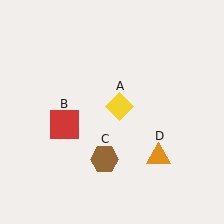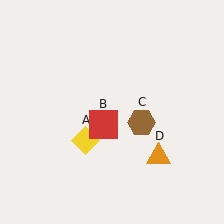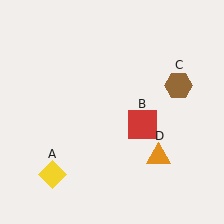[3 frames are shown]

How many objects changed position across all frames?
3 objects changed position: yellow diamond (object A), red square (object B), brown hexagon (object C).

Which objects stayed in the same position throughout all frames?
Orange triangle (object D) remained stationary.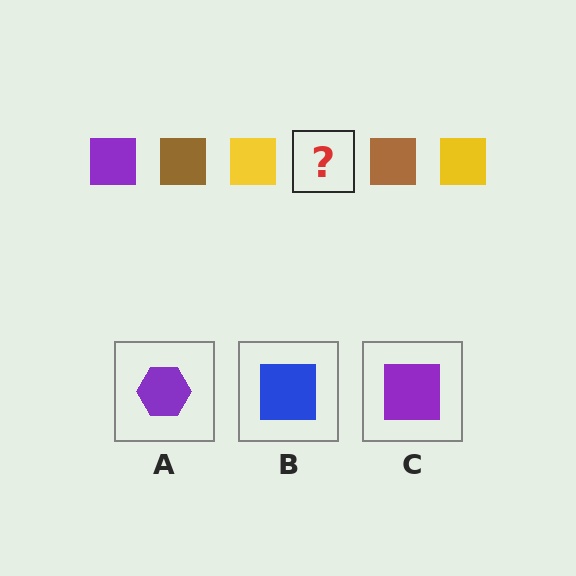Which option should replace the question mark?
Option C.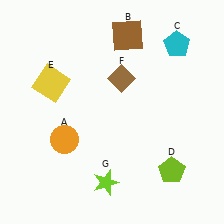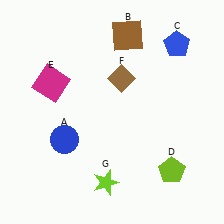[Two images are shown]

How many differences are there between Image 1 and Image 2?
There are 3 differences between the two images.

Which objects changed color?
A changed from orange to blue. C changed from cyan to blue. E changed from yellow to magenta.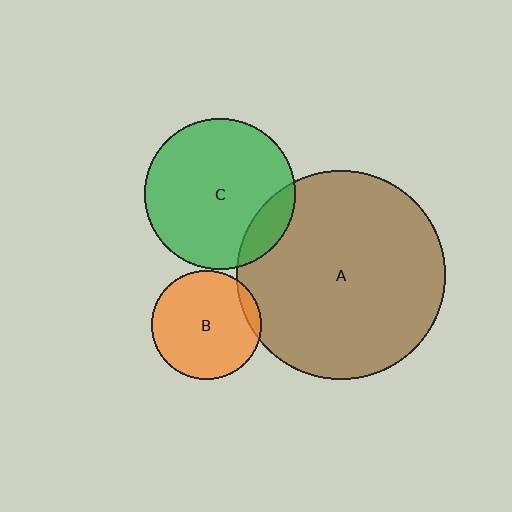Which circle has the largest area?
Circle A (brown).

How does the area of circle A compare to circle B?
Approximately 3.6 times.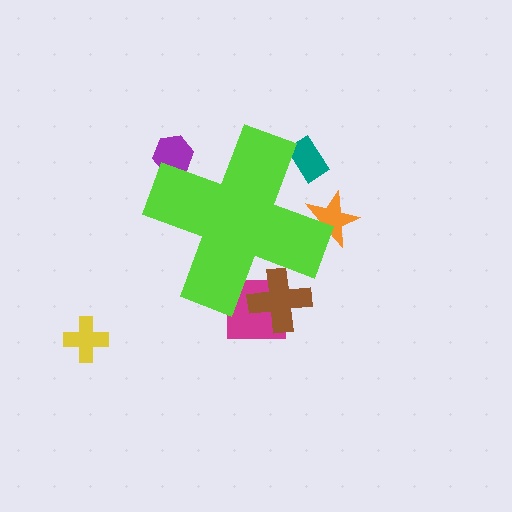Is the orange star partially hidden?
Yes, the orange star is partially hidden behind the lime cross.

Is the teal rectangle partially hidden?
Yes, the teal rectangle is partially hidden behind the lime cross.